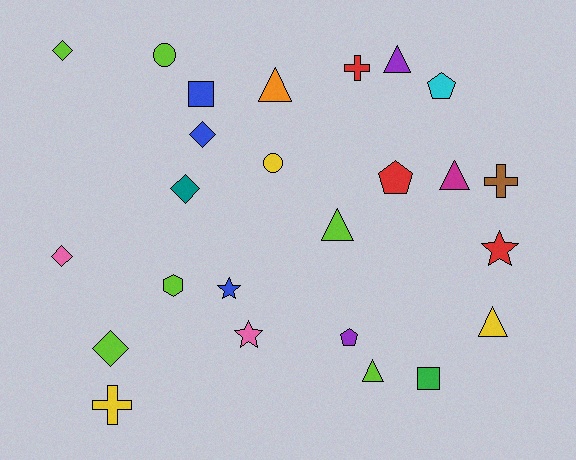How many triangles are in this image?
There are 6 triangles.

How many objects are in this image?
There are 25 objects.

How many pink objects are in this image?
There are 2 pink objects.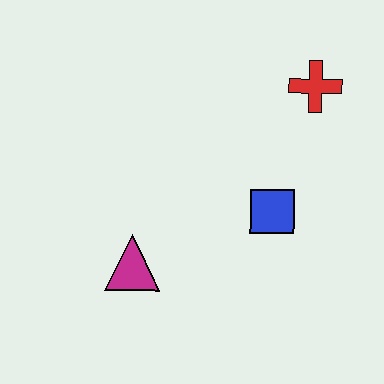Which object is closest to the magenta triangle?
The blue square is closest to the magenta triangle.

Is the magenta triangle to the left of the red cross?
Yes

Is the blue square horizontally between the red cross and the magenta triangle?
Yes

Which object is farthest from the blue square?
The magenta triangle is farthest from the blue square.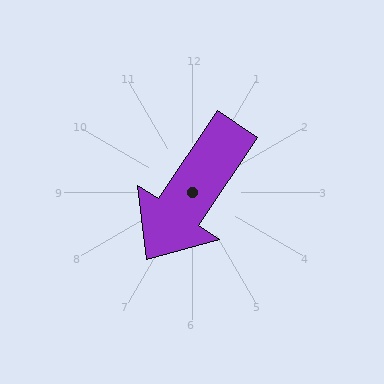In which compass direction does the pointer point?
Southwest.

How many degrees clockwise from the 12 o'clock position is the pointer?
Approximately 214 degrees.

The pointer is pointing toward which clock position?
Roughly 7 o'clock.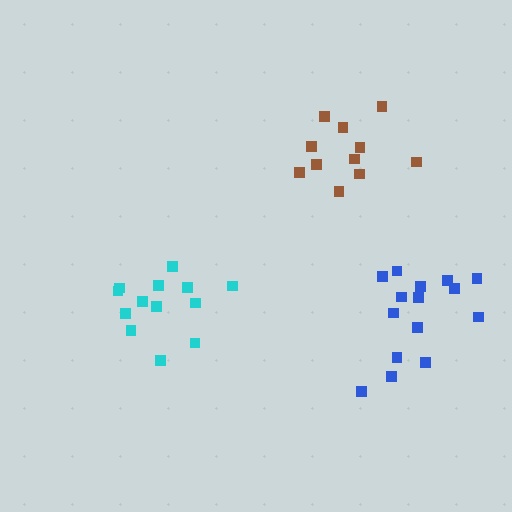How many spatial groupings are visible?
There are 3 spatial groupings.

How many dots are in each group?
Group 1: 13 dots, Group 2: 15 dots, Group 3: 11 dots (39 total).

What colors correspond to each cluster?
The clusters are colored: cyan, blue, brown.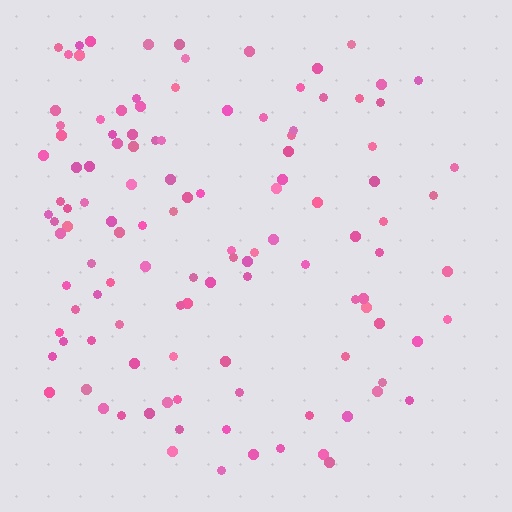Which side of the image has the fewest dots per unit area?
The right.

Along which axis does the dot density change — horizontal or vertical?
Horizontal.